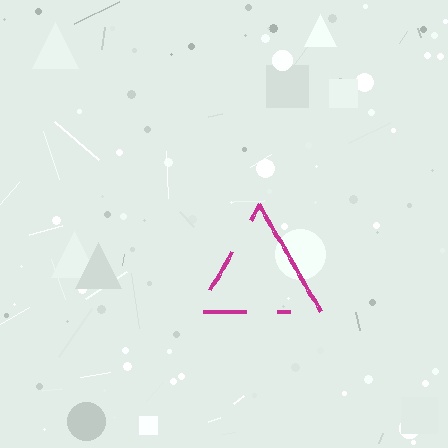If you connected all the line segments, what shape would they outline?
They would outline a triangle.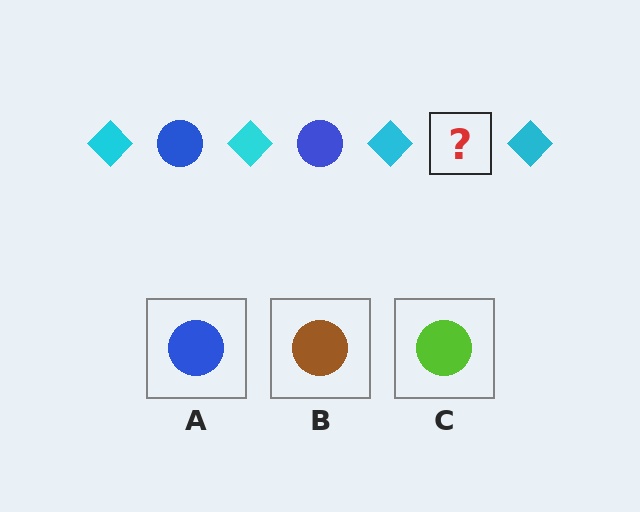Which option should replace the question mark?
Option A.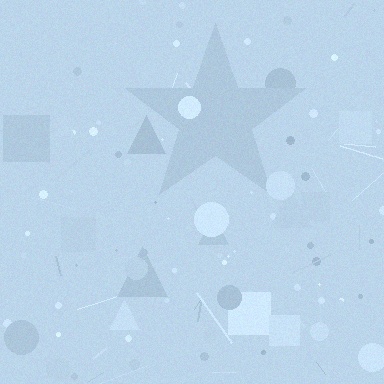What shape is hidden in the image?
A star is hidden in the image.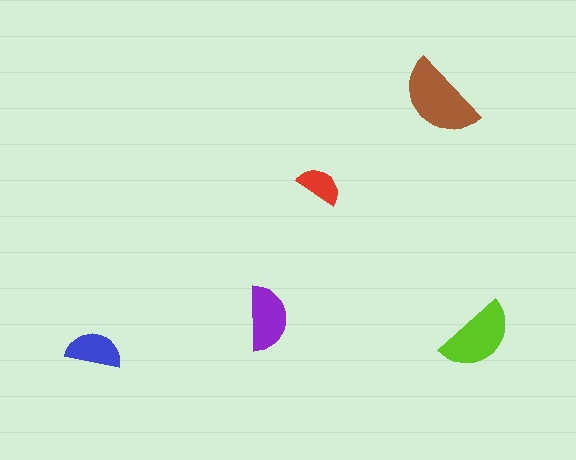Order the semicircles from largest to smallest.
the brown one, the lime one, the purple one, the blue one, the red one.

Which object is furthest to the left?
The blue semicircle is leftmost.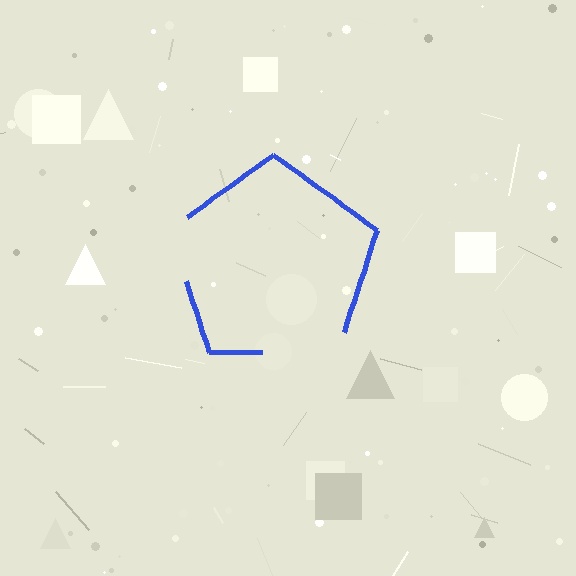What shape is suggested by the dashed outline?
The dashed outline suggests a pentagon.